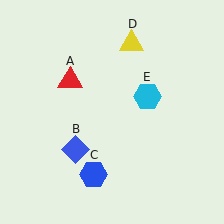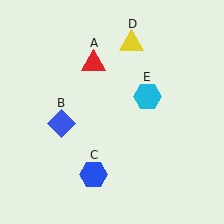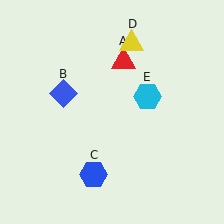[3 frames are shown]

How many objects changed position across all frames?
2 objects changed position: red triangle (object A), blue diamond (object B).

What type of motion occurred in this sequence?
The red triangle (object A), blue diamond (object B) rotated clockwise around the center of the scene.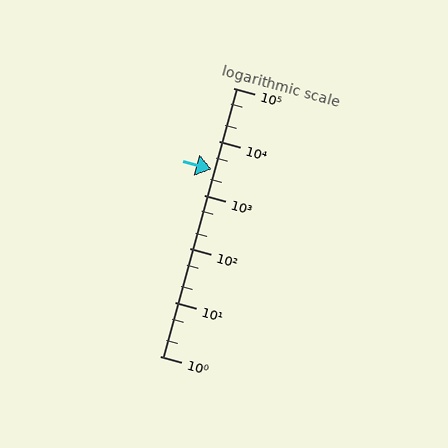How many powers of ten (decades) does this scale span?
The scale spans 5 decades, from 1 to 100000.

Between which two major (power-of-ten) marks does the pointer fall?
The pointer is between 1000 and 10000.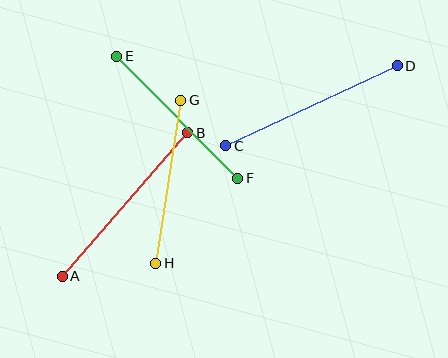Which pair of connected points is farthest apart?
Points A and B are farthest apart.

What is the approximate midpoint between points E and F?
The midpoint is at approximately (177, 117) pixels.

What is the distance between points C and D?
The distance is approximately 189 pixels.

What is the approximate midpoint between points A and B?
The midpoint is at approximately (125, 204) pixels.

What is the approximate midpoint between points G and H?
The midpoint is at approximately (168, 182) pixels.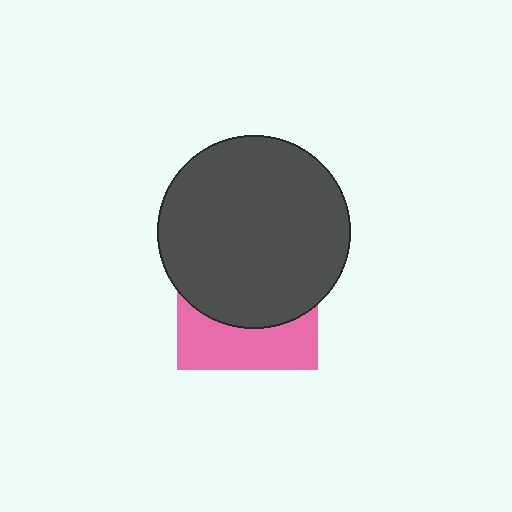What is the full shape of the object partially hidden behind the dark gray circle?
The partially hidden object is a pink square.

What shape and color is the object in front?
The object in front is a dark gray circle.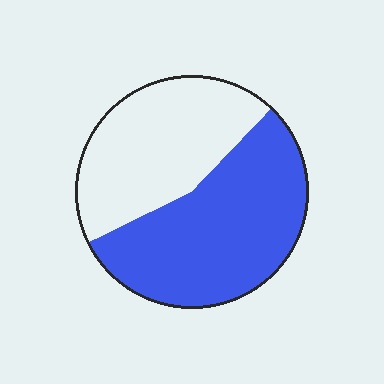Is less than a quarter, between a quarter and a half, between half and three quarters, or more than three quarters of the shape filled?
Between half and three quarters.